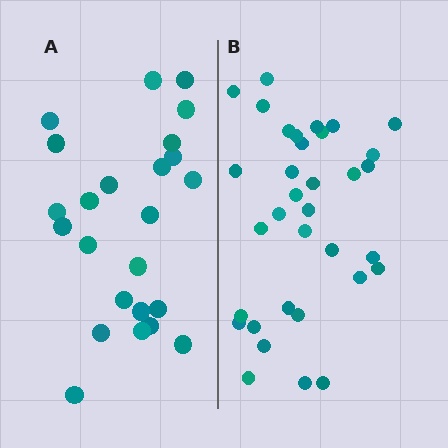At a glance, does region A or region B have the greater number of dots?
Region B (the right region) has more dots.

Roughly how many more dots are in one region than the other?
Region B has roughly 10 or so more dots than region A.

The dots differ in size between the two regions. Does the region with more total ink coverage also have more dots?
No. Region A has more total ink coverage because its dots are larger, but region B actually contains more individual dots. Total area can be misleading — the number of items is what matters here.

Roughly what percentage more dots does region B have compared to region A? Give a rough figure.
About 40% more.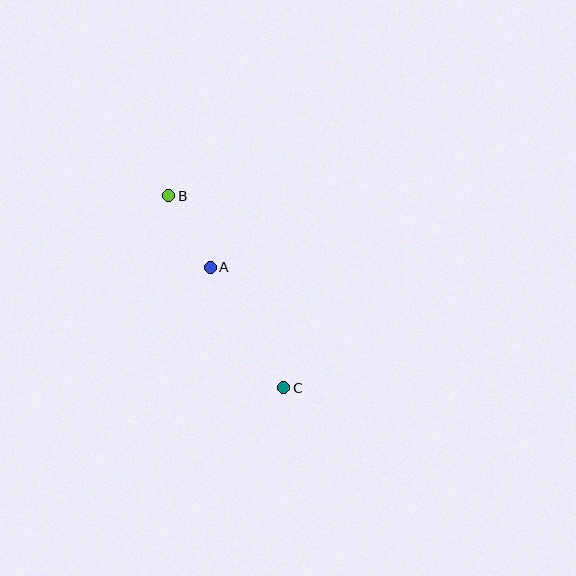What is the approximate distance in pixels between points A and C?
The distance between A and C is approximately 141 pixels.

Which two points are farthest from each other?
Points B and C are farthest from each other.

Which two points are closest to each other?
Points A and B are closest to each other.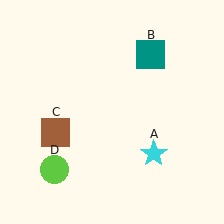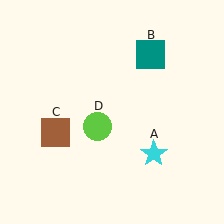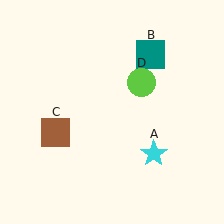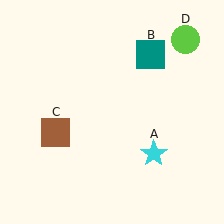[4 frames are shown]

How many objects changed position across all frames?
1 object changed position: lime circle (object D).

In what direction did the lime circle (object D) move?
The lime circle (object D) moved up and to the right.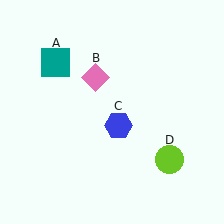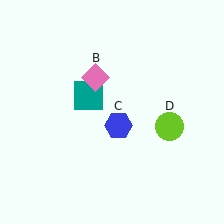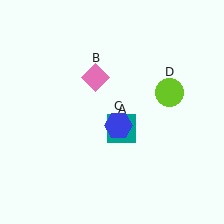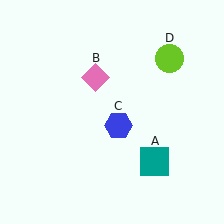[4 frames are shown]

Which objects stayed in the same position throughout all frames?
Pink diamond (object B) and blue hexagon (object C) remained stationary.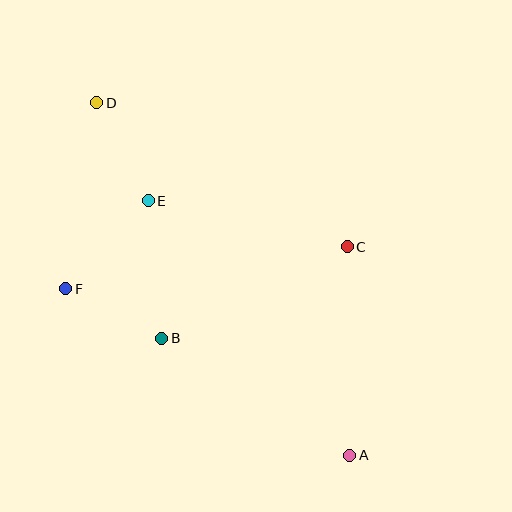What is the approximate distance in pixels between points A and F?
The distance between A and F is approximately 329 pixels.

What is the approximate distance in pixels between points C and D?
The distance between C and D is approximately 289 pixels.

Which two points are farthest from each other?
Points A and D are farthest from each other.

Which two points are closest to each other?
Points B and F are closest to each other.